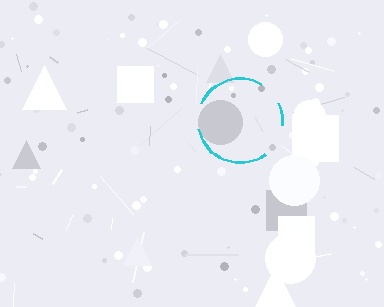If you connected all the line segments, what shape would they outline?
They would outline a circle.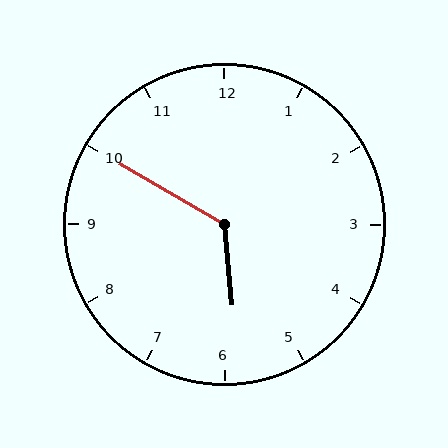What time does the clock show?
5:50.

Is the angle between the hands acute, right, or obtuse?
It is obtuse.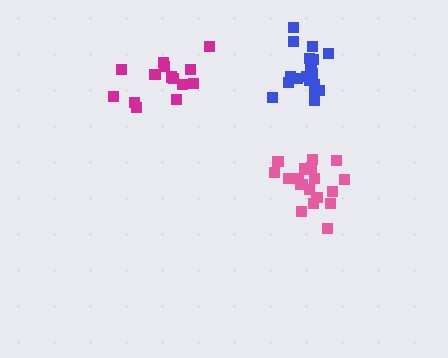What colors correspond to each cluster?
The clusters are colored: pink, magenta, blue.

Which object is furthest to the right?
The pink cluster is rightmost.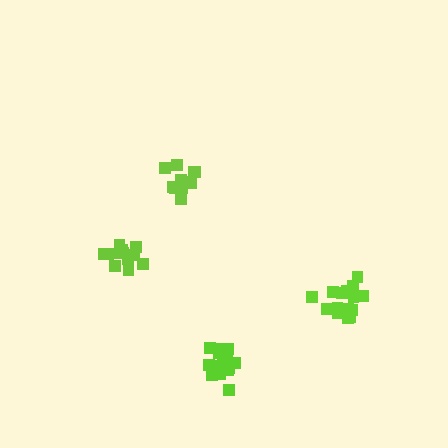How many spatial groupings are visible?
There are 4 spatial groupings.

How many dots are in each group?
Group 1: 17 dots, Group 2: 12 dots, Group 3: 13 dots, Group 4: 17 dots (59 total).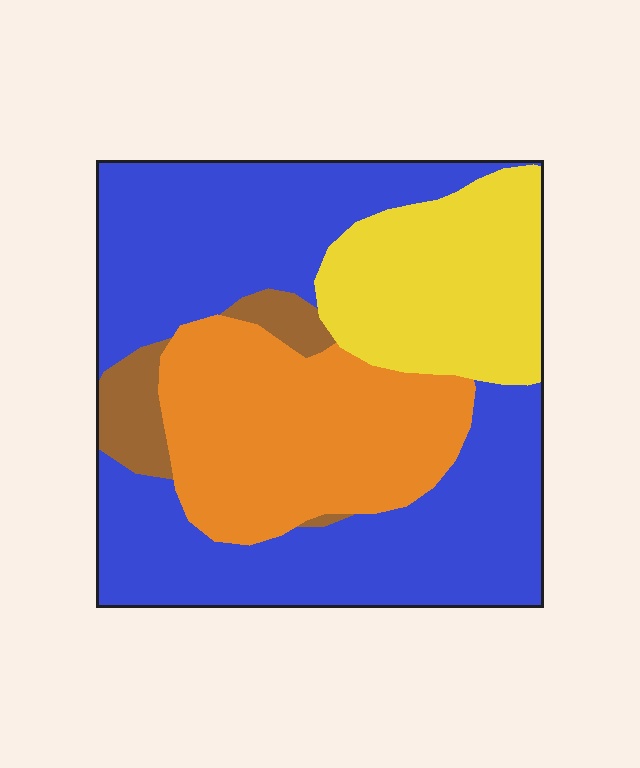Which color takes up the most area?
Blue, at roughly 50%.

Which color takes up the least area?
Brown, at roughly 5%.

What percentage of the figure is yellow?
Yellow covers 19% of the figure.